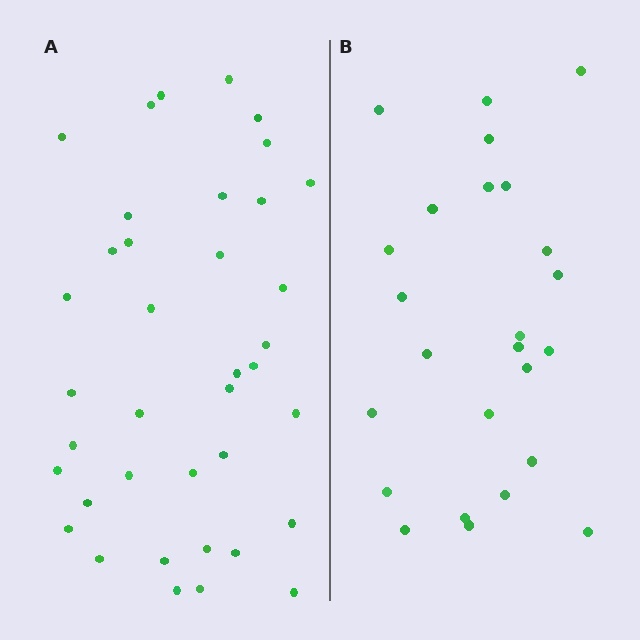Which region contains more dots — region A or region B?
Region A (the left region) has more dots.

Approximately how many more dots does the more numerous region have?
Region A has approximately 15 more dots than region B.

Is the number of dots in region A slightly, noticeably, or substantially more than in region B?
Region A has substantially more. The ratio is roughly 1.5 to 1.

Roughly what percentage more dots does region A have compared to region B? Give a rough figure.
About 50% more.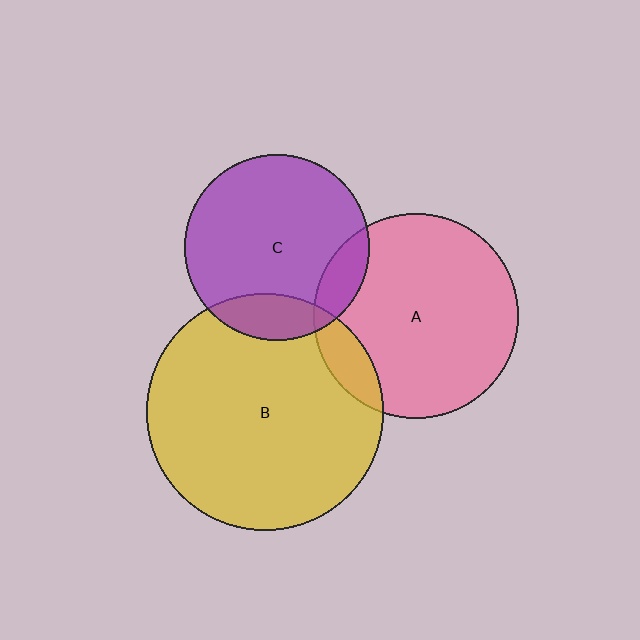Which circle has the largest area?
Circle B (yellow).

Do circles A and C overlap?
Yes.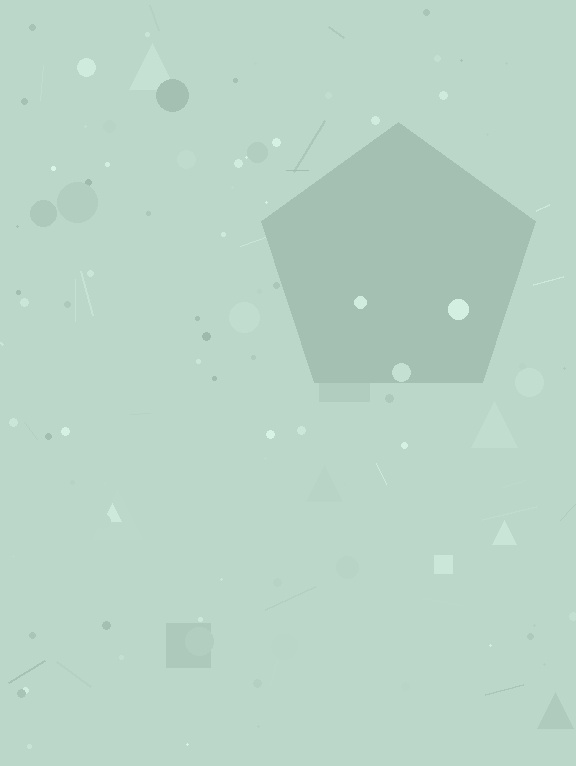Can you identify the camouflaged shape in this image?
The camouflaged shape is a pentagon.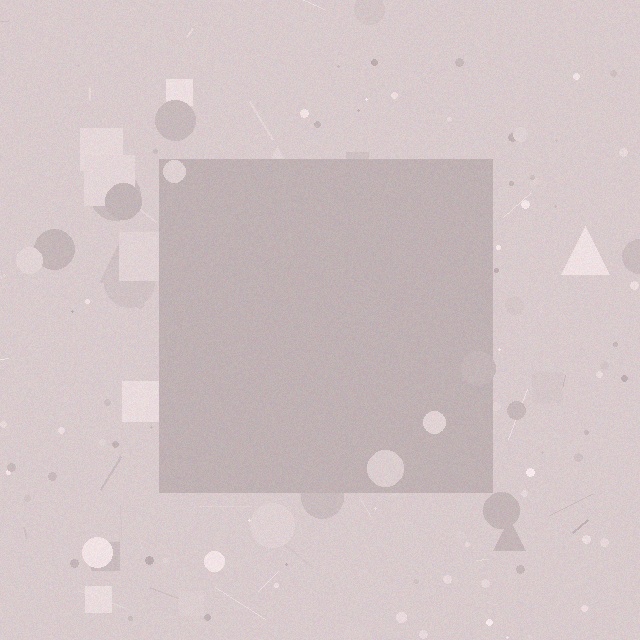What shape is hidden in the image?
A square is hidden in the image.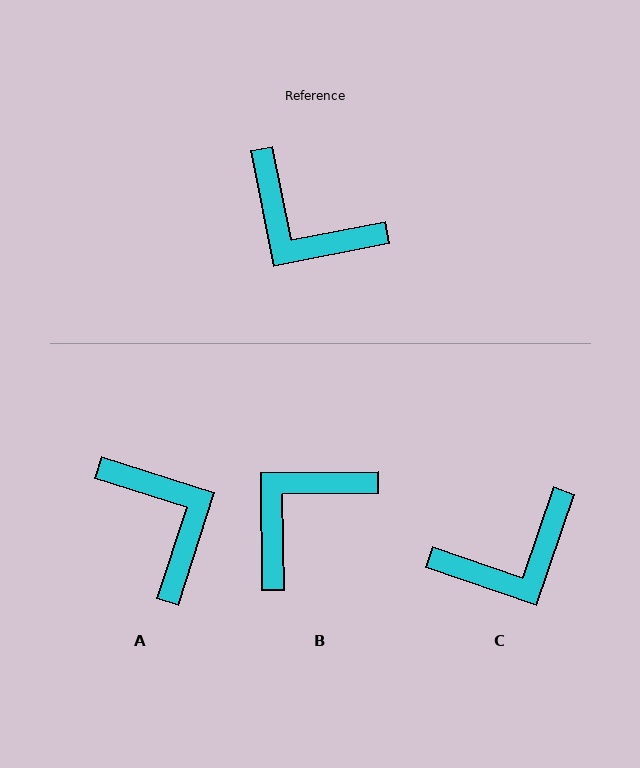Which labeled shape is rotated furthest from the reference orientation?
A, about 151 degrees away.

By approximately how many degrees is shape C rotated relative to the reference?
Approximately 60 degrees counter-clockwise.